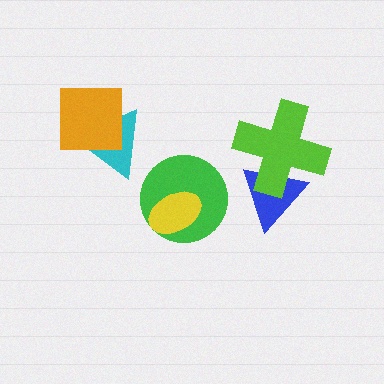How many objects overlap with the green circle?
1 object overlaps with the green circle.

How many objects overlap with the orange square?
1 object overlaps with the orange square.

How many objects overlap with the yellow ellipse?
1 object overlaps with the yellow ellipse.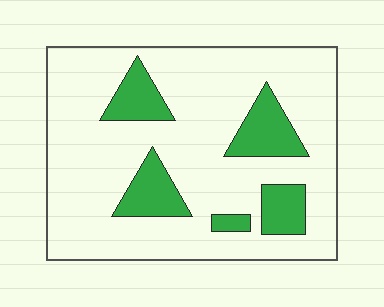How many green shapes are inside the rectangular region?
5.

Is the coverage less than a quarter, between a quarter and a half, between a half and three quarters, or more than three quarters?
Less than a quarter.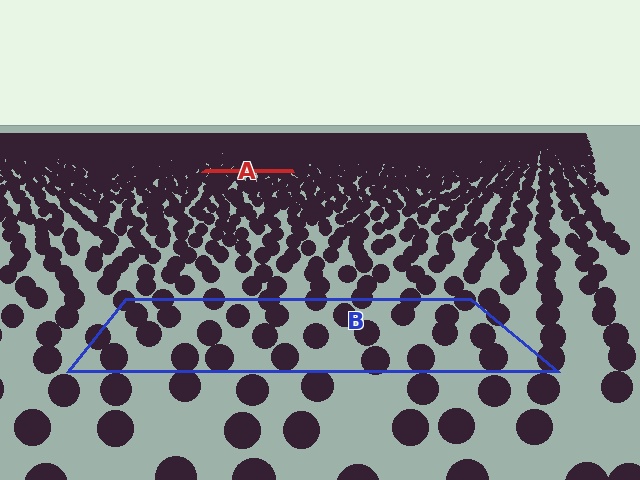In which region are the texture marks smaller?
The texture marks are smaller in region A, because it is farther away.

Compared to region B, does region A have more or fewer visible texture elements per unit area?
Region A has more texture elements per unit area — they are packed more densely because it is farther away.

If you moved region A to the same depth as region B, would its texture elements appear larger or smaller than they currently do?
They would appear larger. At a closer depth, the same texture elements are projected at a bigger on-screen size.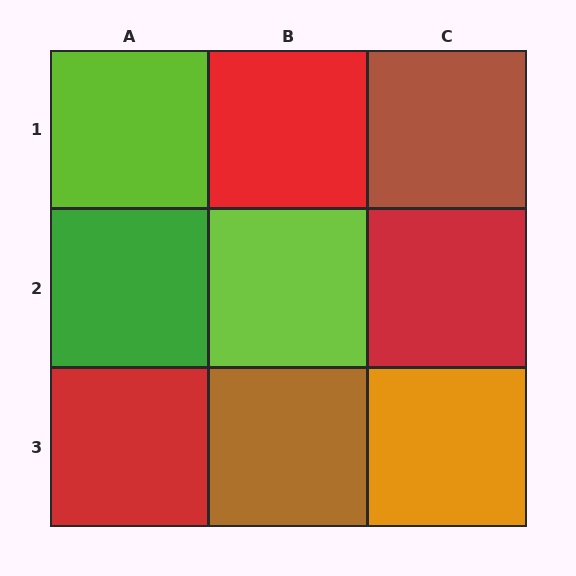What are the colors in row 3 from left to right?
Red, brown, orange.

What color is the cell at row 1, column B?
Red.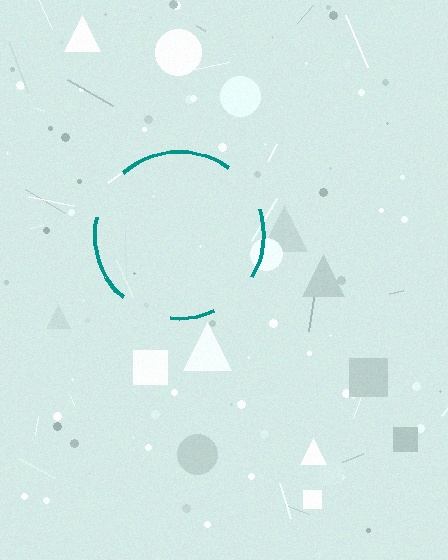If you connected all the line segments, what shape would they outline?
They would outline a circle.